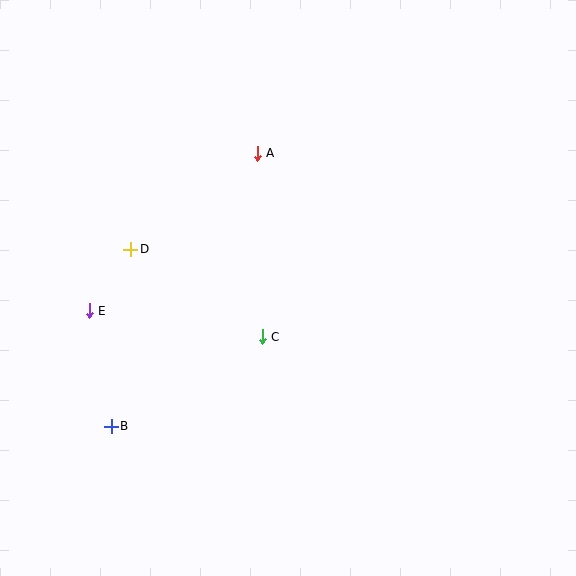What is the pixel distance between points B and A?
The distance between B and A is 310 pixels.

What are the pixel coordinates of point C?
Point C is at (262, 337).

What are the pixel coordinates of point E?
Point E is at (89, 311).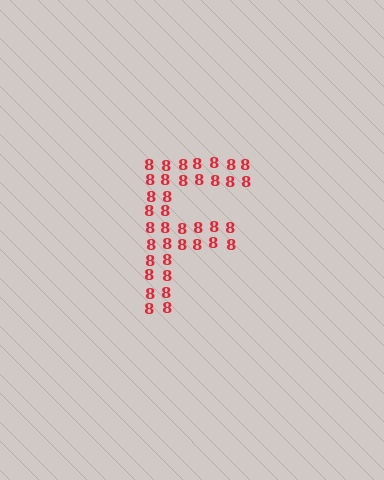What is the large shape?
The large shape is the letter F.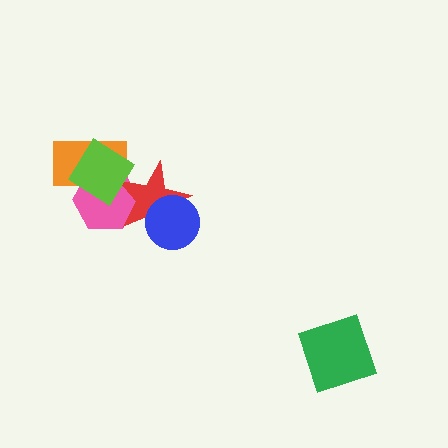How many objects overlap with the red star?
3 objects overlap with the red star.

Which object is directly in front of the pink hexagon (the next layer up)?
The red star is directly in front of the pink hexagon.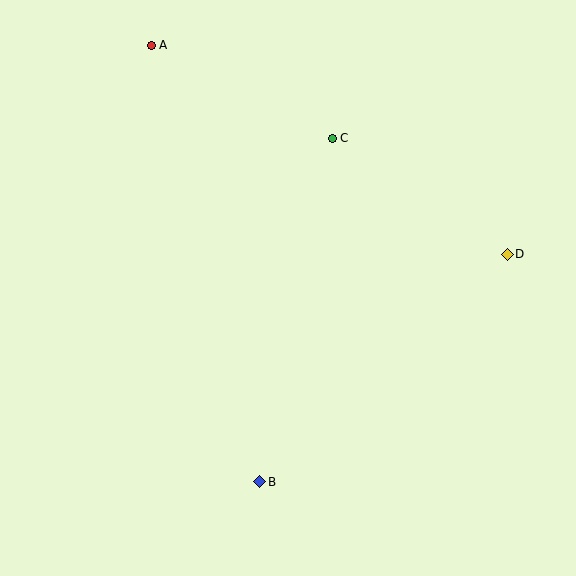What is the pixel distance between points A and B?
The distance between A and B is 450 pixels.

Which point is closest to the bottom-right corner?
Point D is closest to the bottom-right corner.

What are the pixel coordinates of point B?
Point B is at (260, 482).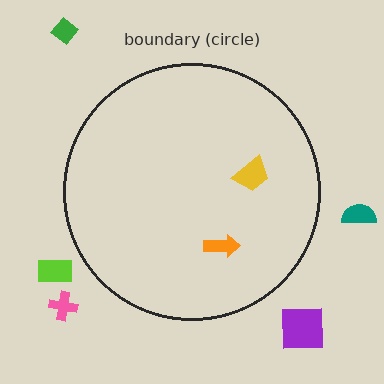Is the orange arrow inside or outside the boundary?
Inside.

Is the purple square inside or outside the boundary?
Outside.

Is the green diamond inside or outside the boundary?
Outside.